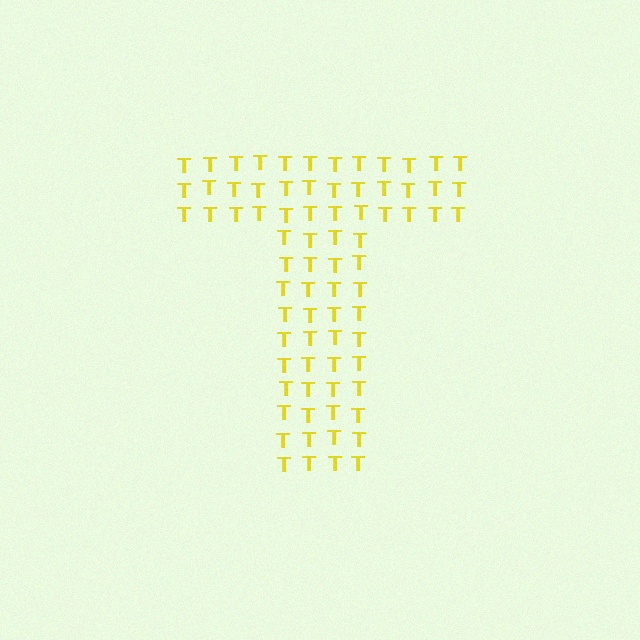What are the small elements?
The small elements are letter T's.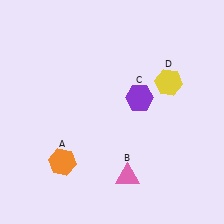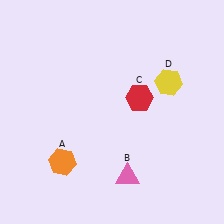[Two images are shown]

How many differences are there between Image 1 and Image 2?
There is 1 difference between the two images.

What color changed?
The hexagon (C) changed from purple in Image 1 to red in Image 2.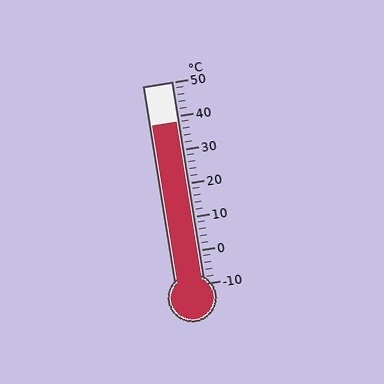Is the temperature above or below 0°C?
The temperature is above 0°C.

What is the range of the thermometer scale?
The thermometer scale ranges from -10°C to 50°C.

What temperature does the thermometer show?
The thermometer shows approximately 38°C.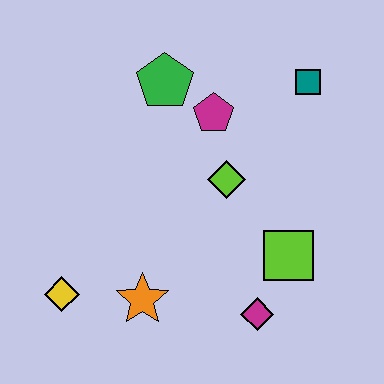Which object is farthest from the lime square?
The yellow diamond is farthest from the lime square.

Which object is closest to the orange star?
The yellow diamond is closest to the orange star.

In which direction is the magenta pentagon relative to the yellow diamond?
The magenta pentagon is above the yellow diamond.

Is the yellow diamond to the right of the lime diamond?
No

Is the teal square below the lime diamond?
No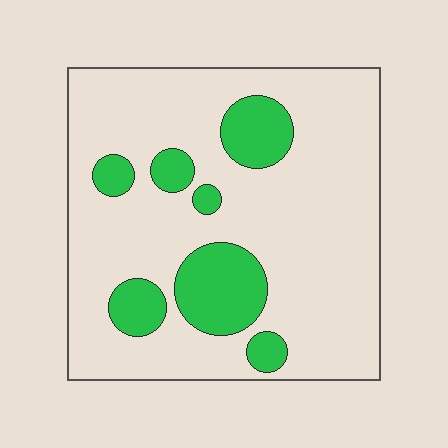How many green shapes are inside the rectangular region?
7.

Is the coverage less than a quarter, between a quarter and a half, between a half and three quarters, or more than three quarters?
Less than a quarter.